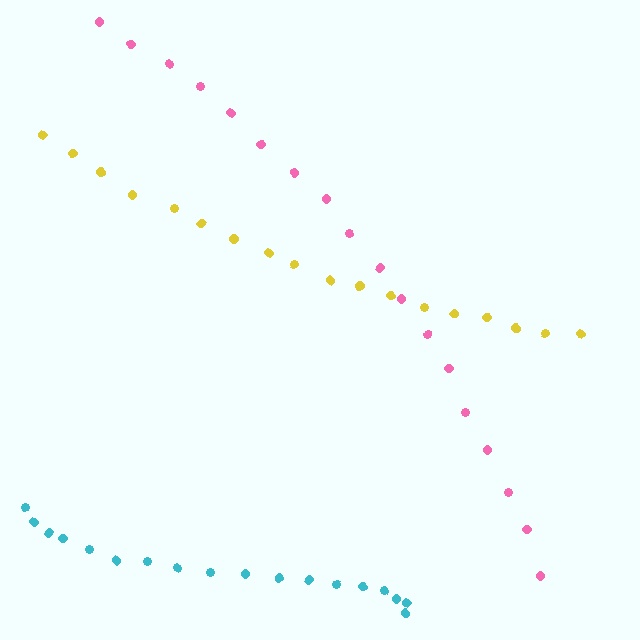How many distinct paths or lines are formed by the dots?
There are 3 distinct paths.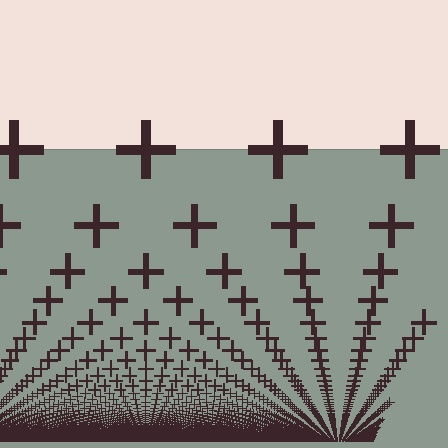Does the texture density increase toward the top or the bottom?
Density increases toward the bottom.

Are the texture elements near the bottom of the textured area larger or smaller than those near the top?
Smaller. The gradient is inverted — elements near the bottom are smaller and denser.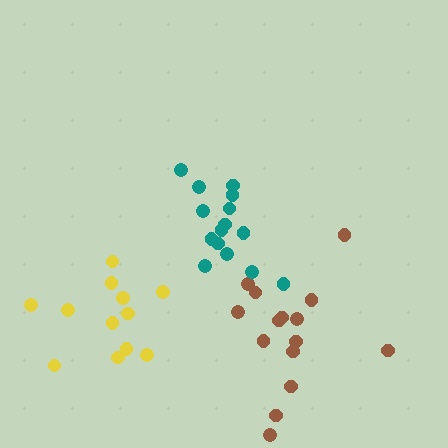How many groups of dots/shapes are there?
There are 3 groups.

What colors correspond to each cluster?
The clusters are colored: yellow, brown, teal.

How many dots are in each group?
Group 1: 12 dots, Group 2: 15 dots, Group 3: 15 dots (42 total).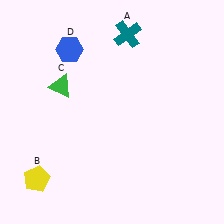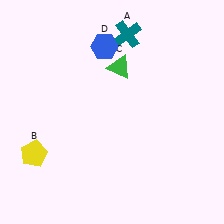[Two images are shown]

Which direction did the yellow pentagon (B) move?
The yellow pentagon (B) moved up.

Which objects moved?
The objects that moved are: the yellow pentagon (B), the green triangle (C), the blue hexagon (D).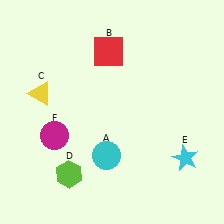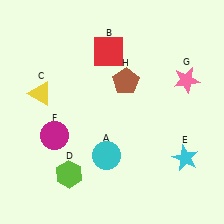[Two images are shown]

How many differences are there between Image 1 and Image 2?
There are 2 differences between the two images.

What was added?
A pink star (G), a brown pentagon (H) were added in Image 2.